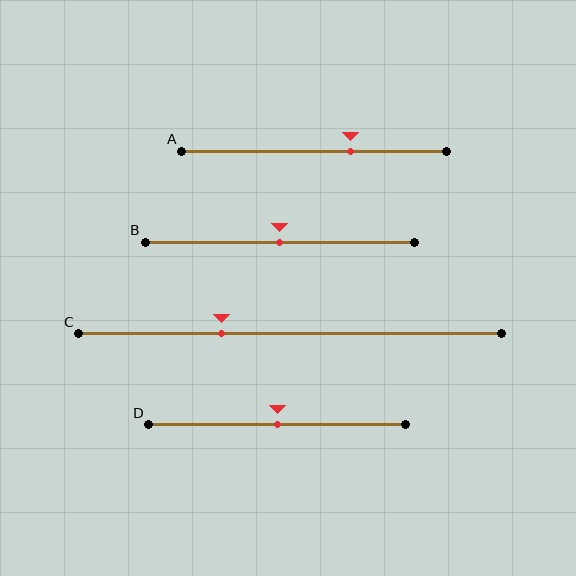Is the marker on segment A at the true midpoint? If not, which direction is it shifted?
No, the marker on segment A is shifted to the right by about 14% of the segment length.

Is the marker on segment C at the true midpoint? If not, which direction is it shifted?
No, the marker on segment C is shifted to the left by about 16% of the segment length.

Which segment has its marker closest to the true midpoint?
Segment B has its marker closest to the true midpoint.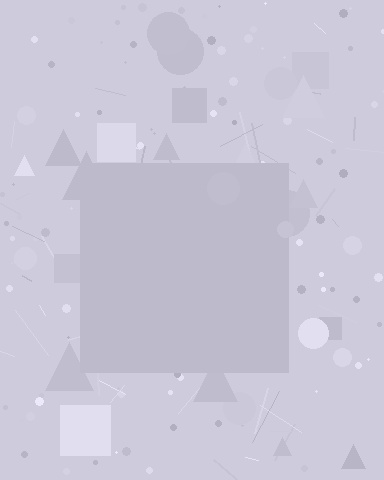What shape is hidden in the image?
A square is hidden in the image.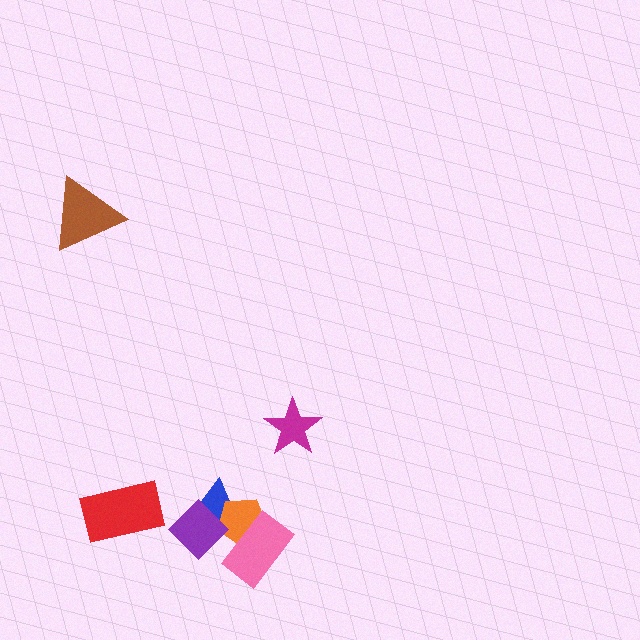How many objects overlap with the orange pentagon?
3 objects overlap with the orange pentagon.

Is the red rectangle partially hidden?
No, no other shape covers it.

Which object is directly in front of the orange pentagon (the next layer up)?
The purple diamond is directly in front of the orange pentagon.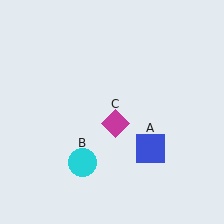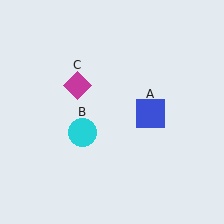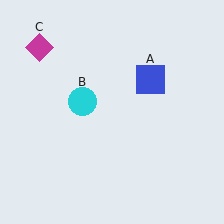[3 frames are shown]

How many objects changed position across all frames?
3 objects changed position: blue square (object A), cyan circle (object B), magenta diamond (object C).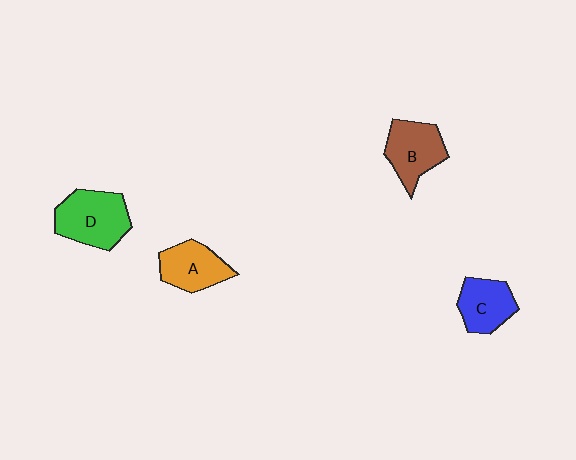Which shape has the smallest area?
Shape C (blue).